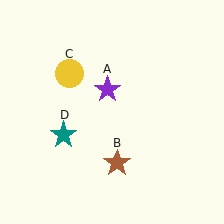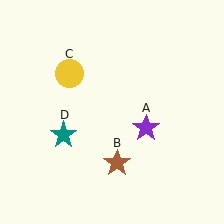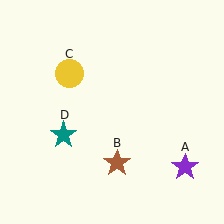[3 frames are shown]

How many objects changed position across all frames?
1 object changed position: purple star (object A).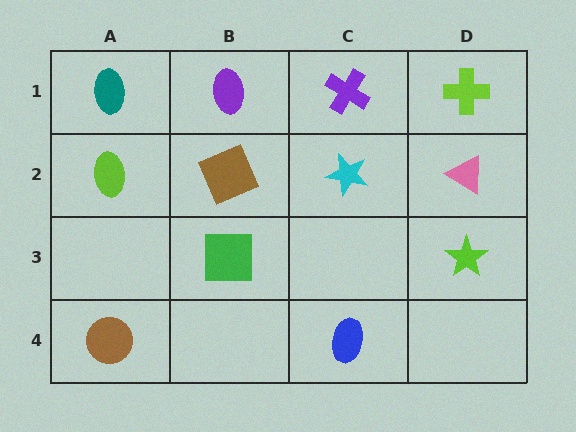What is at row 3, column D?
A lime star.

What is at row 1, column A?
A teal ellipse.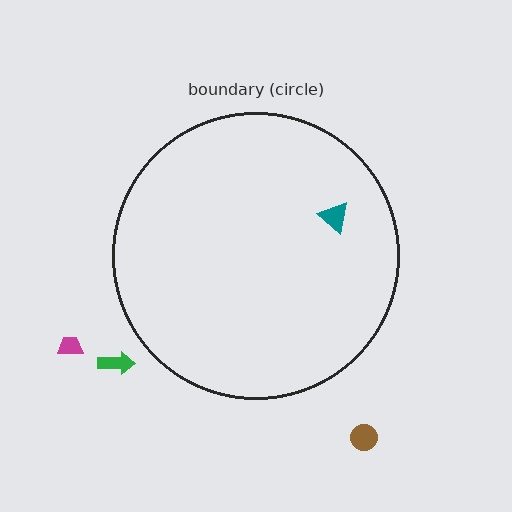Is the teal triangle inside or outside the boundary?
Inside.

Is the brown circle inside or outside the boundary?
Outside.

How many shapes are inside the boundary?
1 inside, 3 outside.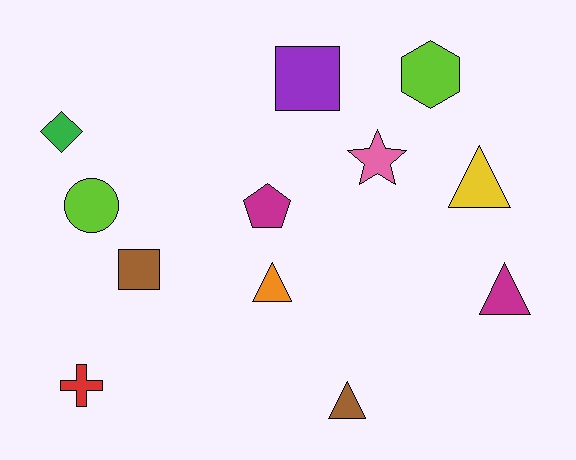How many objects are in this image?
There are 12 objects.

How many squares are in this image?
There are 2 squares.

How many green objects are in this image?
There is 1 green object.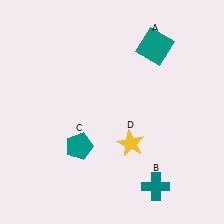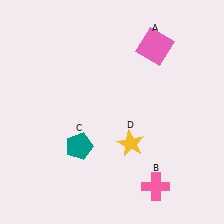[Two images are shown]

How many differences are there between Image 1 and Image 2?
There are 2 differences between the two images.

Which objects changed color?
A changed from teal to pink. B changed from teal to pink.